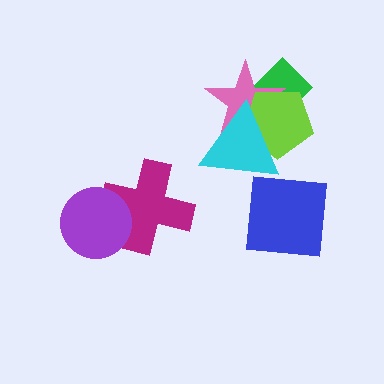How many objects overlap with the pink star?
3 objects overlap with the pink star.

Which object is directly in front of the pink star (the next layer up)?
The lime pentagon is directly in front of the pink star.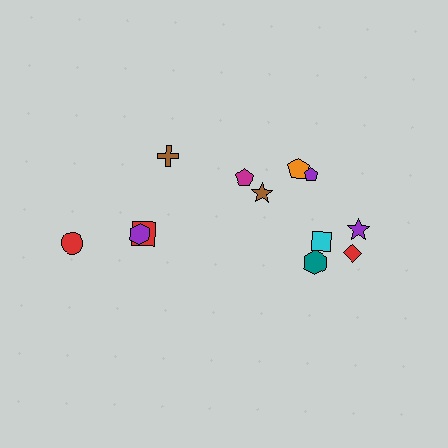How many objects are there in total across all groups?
There are 12 objects.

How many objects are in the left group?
There are 4 objects.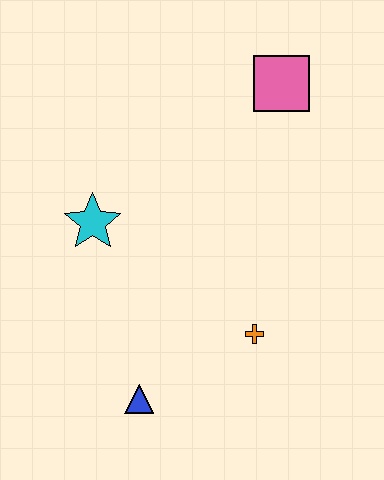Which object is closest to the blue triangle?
The orange cross is closest to the blue triangle.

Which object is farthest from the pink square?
The blue triangle is farthest from the pink square.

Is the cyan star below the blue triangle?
No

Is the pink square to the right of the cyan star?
Yes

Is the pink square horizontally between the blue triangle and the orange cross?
No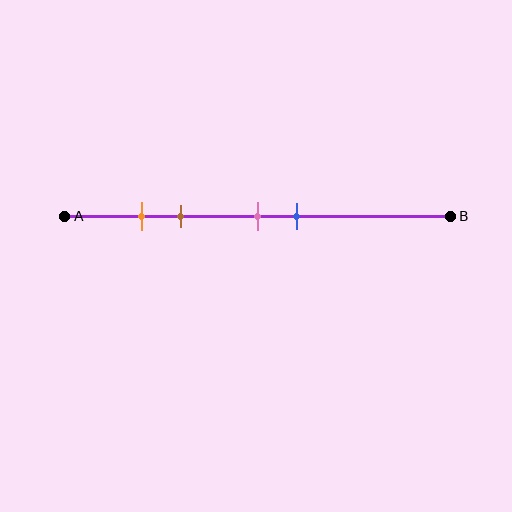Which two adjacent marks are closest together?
The orange and brown marks are the closest adjacent pair.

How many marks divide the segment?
There are 4 marks dividing the segment.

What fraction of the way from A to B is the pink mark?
The pink mark is approximately 50% (0.5) of the way from A to B.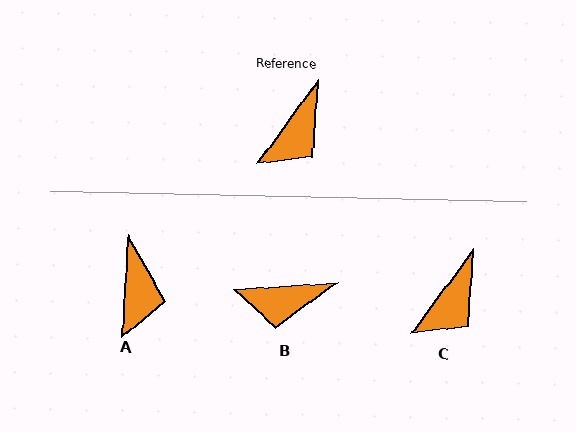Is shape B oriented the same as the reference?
No, it is off by about 50 degrees.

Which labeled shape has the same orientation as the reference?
C.